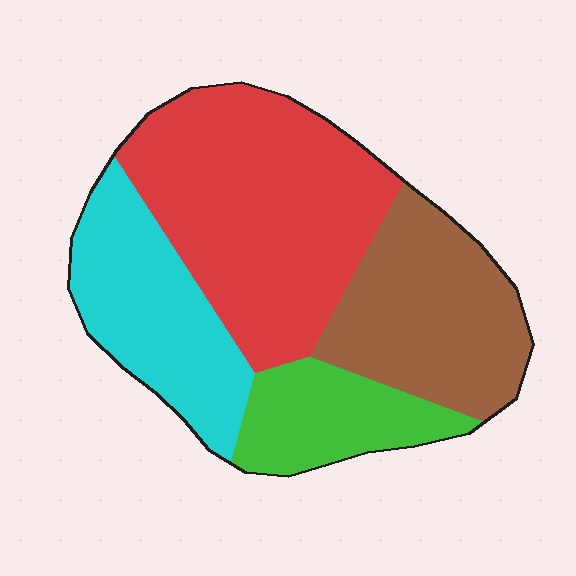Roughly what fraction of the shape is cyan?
Cyan covers around 20% of the shape.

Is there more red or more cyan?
Red.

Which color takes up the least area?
Green, at roughly 15%.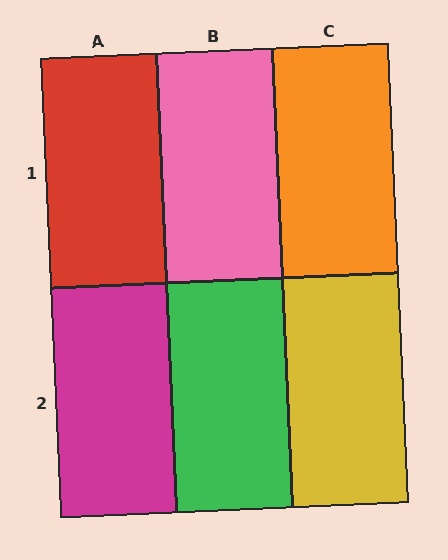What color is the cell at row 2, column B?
Green.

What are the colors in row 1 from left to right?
Red, pink, orange.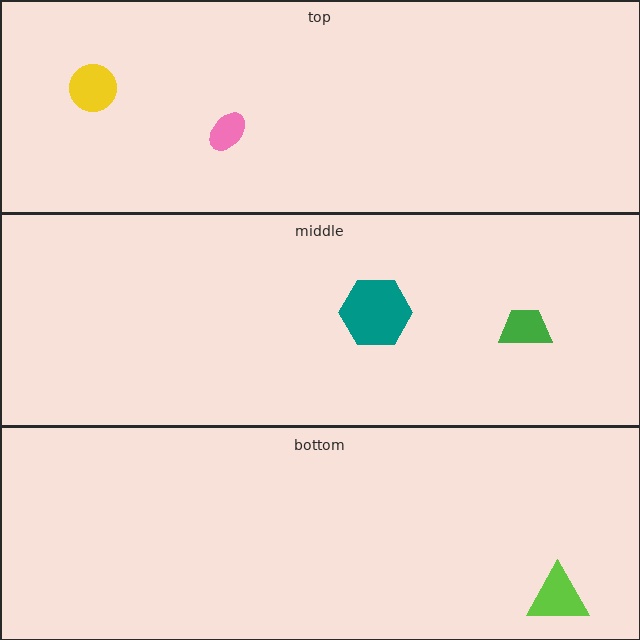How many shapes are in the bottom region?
1.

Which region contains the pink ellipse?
The top region.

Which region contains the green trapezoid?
The middle region.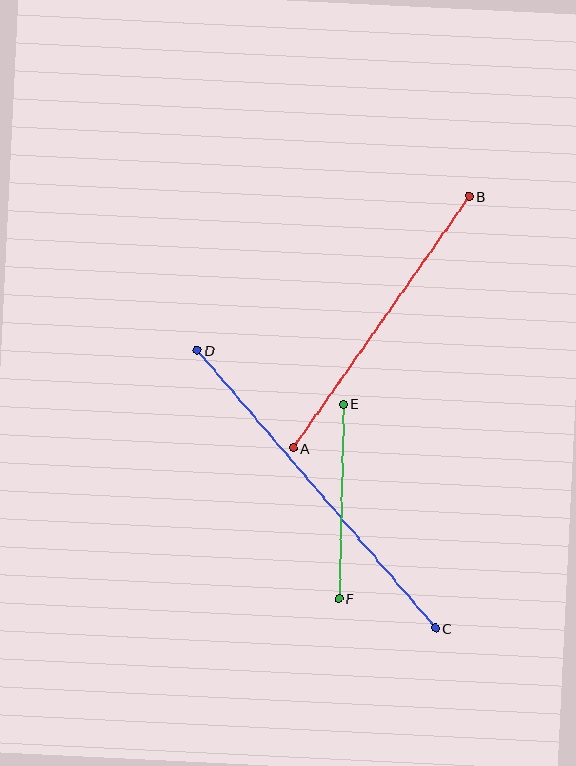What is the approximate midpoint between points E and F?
The midpoint is at approximately (341, 501) pixels.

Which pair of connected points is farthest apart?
Points C and D are farthest apart.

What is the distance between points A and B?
The distance is approximately 307 pixels.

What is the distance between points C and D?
The distance is approximately 366 pixels.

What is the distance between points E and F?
The distance is approximately 195 pixels.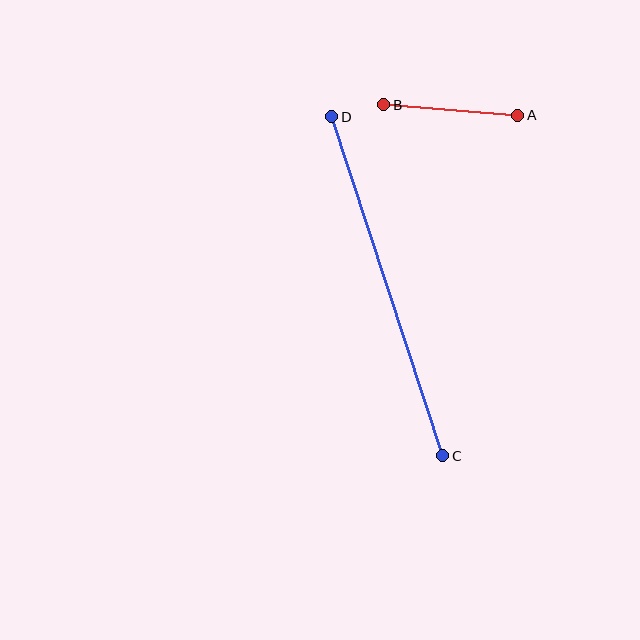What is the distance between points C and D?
The distance is approximately 357 pixels.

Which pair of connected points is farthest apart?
Points C and D are farthest apart.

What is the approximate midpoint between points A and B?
The midpoint is at approximately (451, 110) pixels.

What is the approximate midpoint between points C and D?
The midpoint is at approximately (387, 286) pixels.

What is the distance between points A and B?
The distance is approximately 134 pixels.